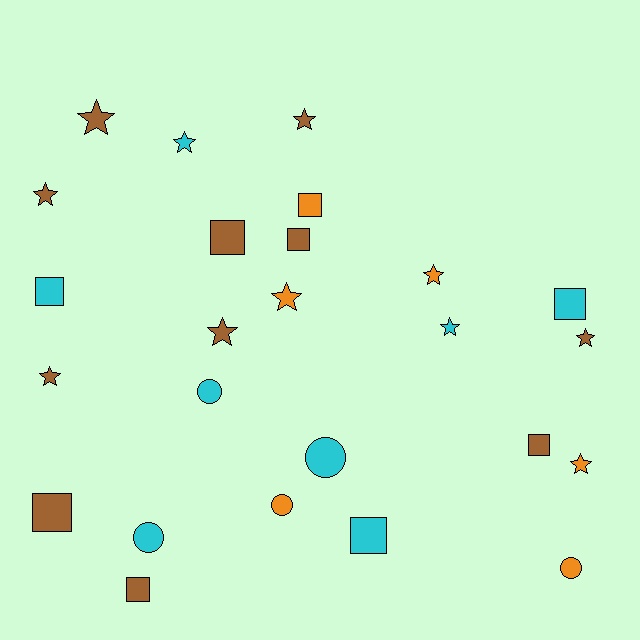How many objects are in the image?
There are 25 objects.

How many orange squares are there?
There is 1 orange square.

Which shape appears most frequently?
Star, with 11 objects.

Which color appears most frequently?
Brown, with 11 objects.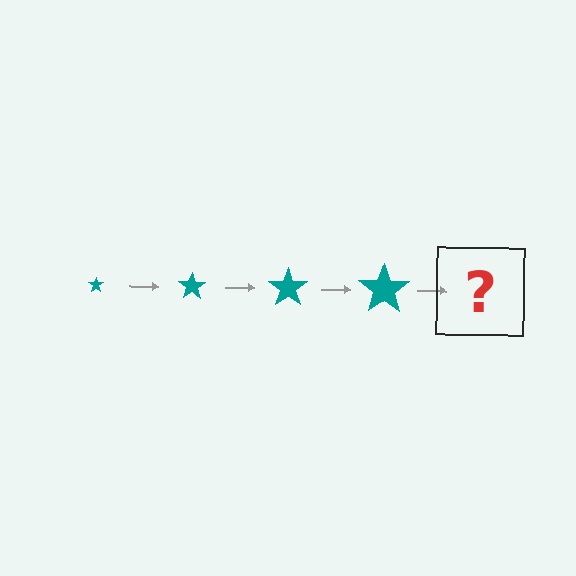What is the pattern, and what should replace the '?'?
The pattern is that the star gets progressively larger each step. The '?' should be a teal star, larger than the previous one.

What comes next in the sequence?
The next element should be a teal star, larger than the previous one.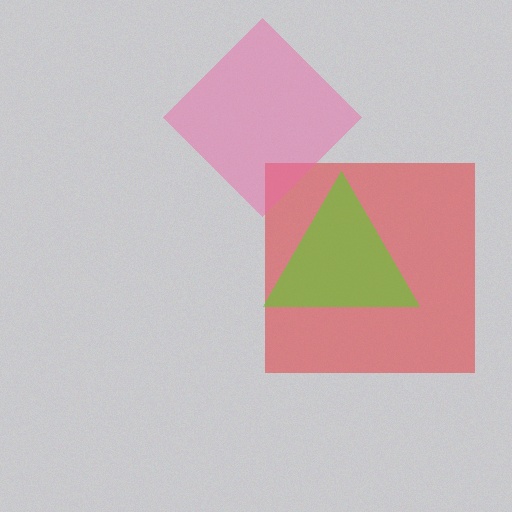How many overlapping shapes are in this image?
There are 3 overlapping shapes in the image.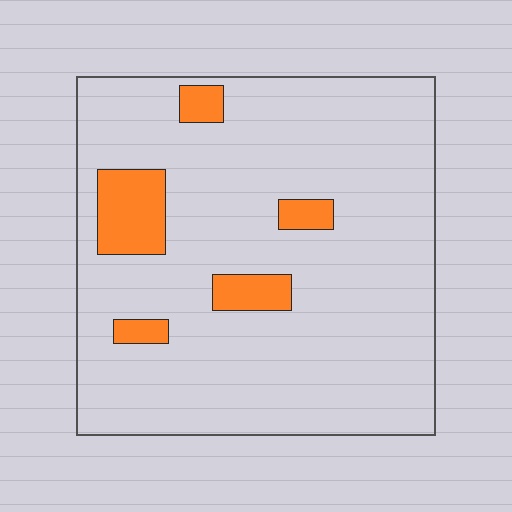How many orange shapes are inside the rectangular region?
5.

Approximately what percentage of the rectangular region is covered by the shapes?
Approximately 10%.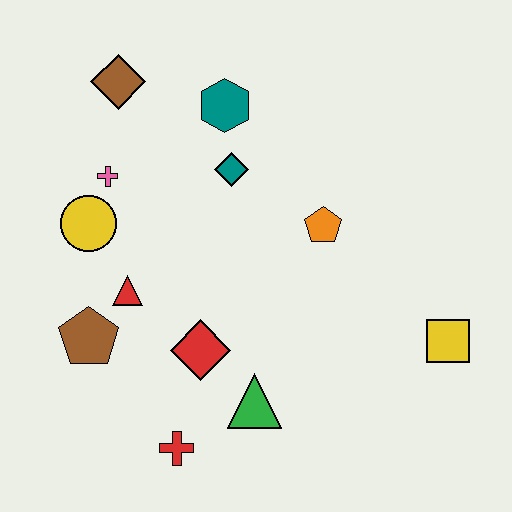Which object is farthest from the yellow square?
The brown diamond is farthest from the yellow square.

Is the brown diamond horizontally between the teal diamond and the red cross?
No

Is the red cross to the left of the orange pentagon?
Yes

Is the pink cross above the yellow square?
Yes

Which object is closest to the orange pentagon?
The teal diamond is closest to the orange pentagon.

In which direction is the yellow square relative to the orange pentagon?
The yellow square is to the right of the orange pentagon.